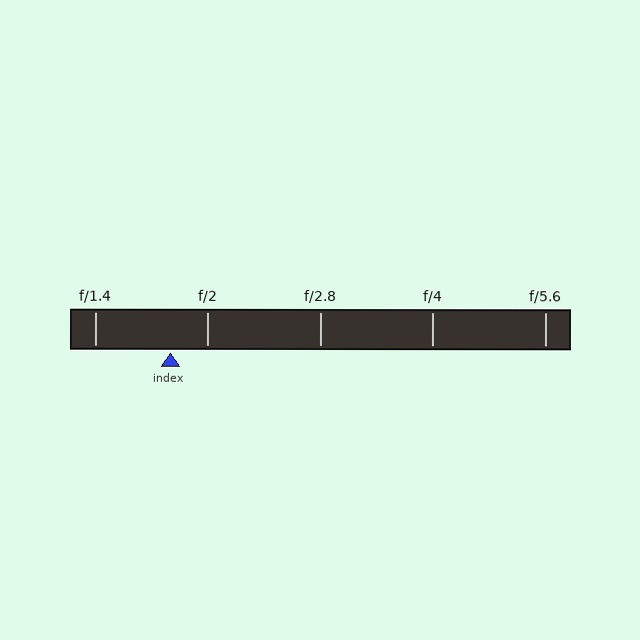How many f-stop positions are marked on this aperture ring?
There are 5 f-stop positions marked.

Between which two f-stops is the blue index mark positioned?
The index mark is between f/1.4 and f/2.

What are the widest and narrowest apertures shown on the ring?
The widest aperture shown is f/1.4 and the narrowest is f/5.6.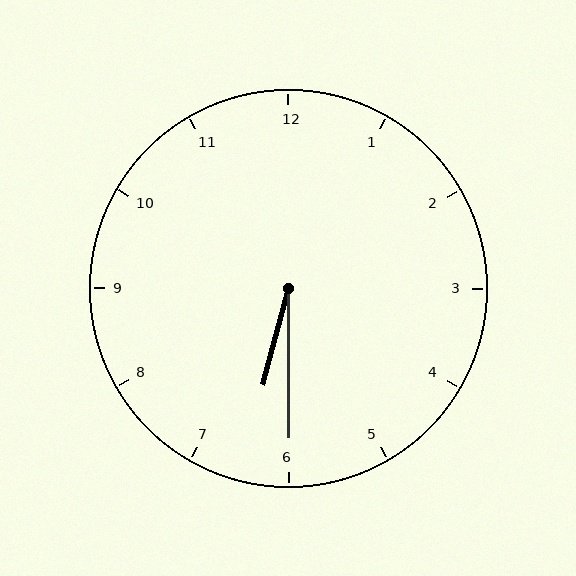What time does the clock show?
6:30.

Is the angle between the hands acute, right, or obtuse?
It is acute.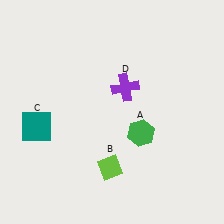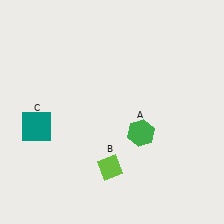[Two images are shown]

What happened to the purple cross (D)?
The purple cross (D) was removed in Image 2. It was in the top-right area of Image 1.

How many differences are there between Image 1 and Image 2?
There is 1 difference between the two images.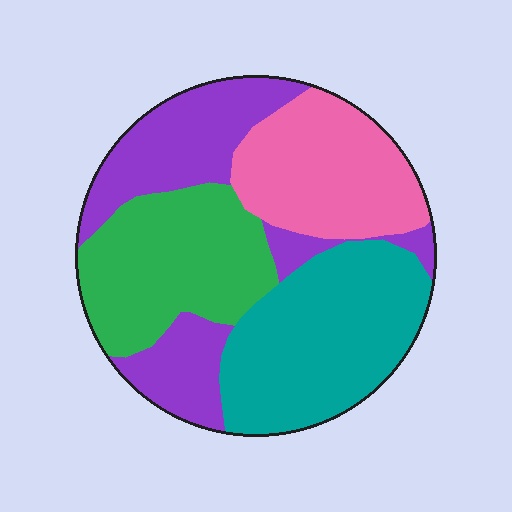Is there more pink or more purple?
Purple.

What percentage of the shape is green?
Green takes up about one quarter (1/4) of the shape.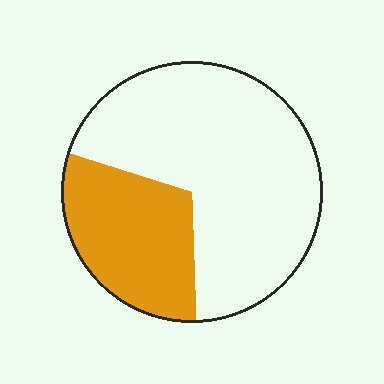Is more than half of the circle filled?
No.